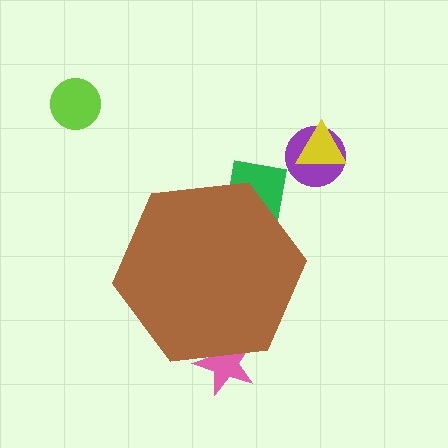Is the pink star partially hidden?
Yes, the pink star is partially hidden behind the brown hexagon.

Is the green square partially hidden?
Yes, the green square is partially hidden behind the brown hexagon.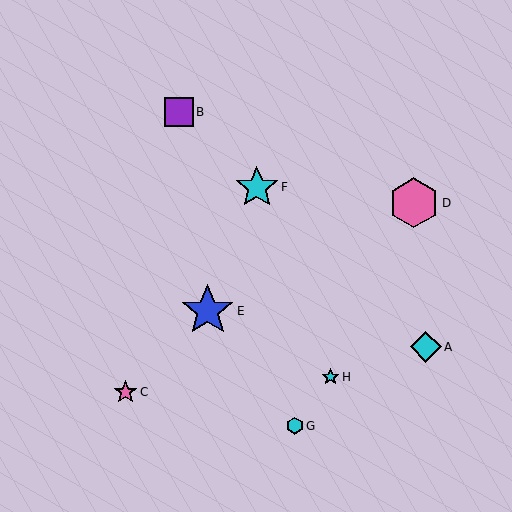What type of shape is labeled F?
Shape F is a cyan star.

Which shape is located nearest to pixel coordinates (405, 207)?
The pink hexagon (labeled D) at (414, 203) is nearest to that location.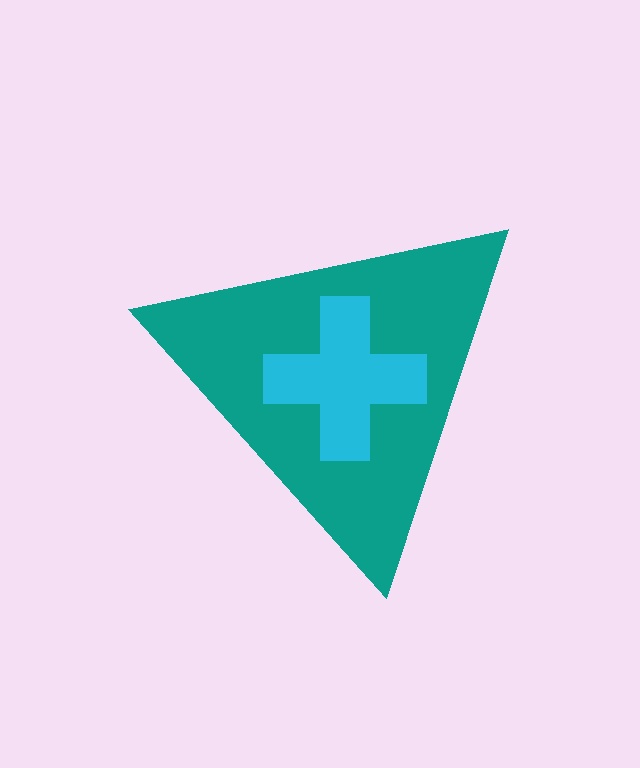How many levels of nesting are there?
2.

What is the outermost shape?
The teal triangle.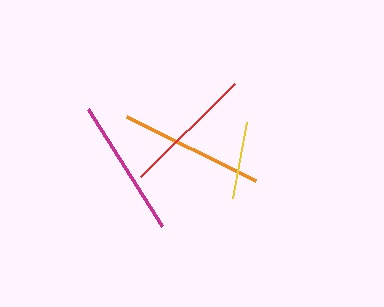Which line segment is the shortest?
The yellow line is the shortest at approximately 78 pixels.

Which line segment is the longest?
The orange line is the longest at approximately 143 pixels.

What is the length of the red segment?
The red segment is approximately 133 pixels long.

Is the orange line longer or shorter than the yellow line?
The orange line is longer than the yellow line.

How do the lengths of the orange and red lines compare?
The orange and red lines are approximately the same length.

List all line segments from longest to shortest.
From longest to shortest: orange, magenta, red, yellow.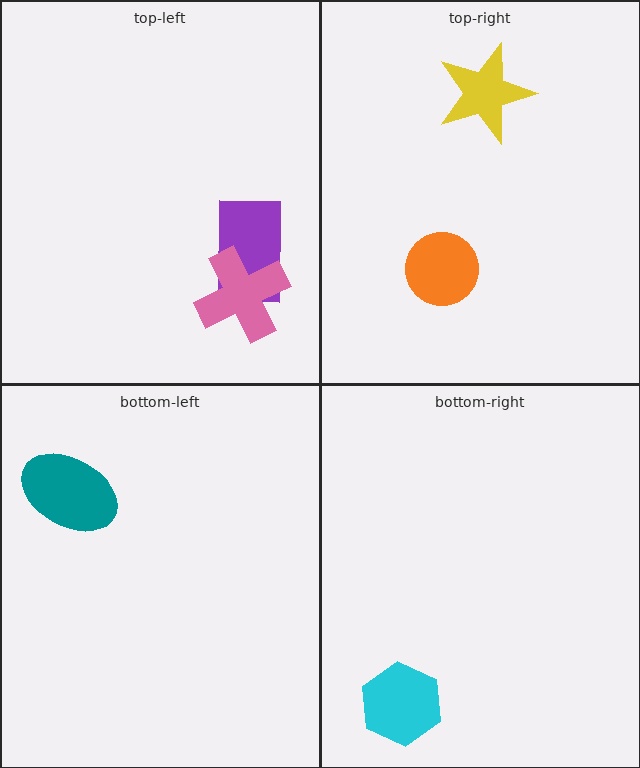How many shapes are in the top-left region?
2.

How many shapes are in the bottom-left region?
1.